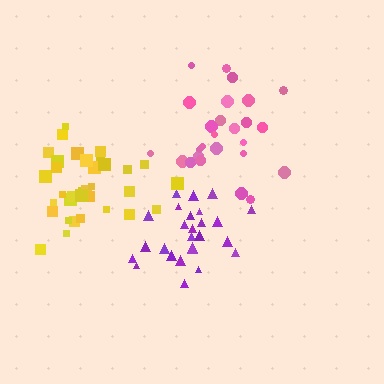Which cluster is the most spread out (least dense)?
Pink.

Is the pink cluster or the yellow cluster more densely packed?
Yellow.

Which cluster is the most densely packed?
Yellow.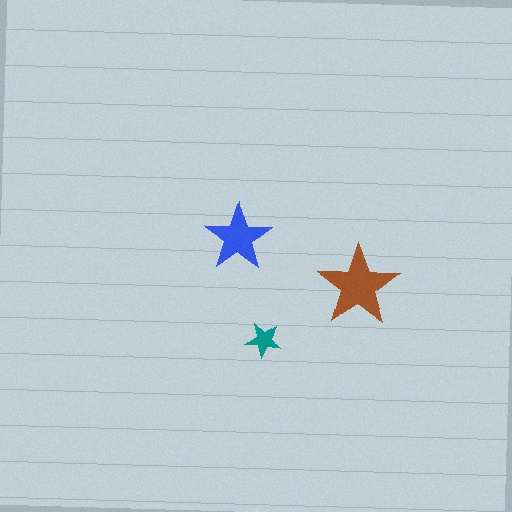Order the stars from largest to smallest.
the brown one, the blue one, the teal one.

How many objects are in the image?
There are 3 objects in the image.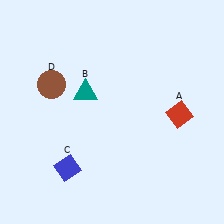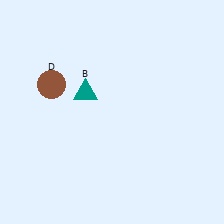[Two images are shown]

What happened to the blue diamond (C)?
The blue diamond (C) was removed in Image 2. It was in the bottom-left area of Image 1.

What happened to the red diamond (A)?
The red diamond (A) was removed in Image 2. It was in the bottom-right area of Image 1.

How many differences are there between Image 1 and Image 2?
There are 2 differences between the two images.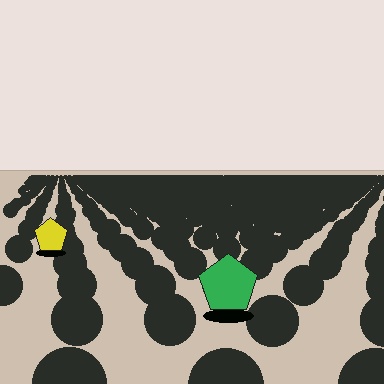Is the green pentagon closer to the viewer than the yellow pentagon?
Yes. The green pentagon is closer — you can tell from the texture gradient: the ground texture is coarser near it.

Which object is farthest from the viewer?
The yellow pentagon is farthest from the viewer. It appears smaller and the ground texture around it is denser.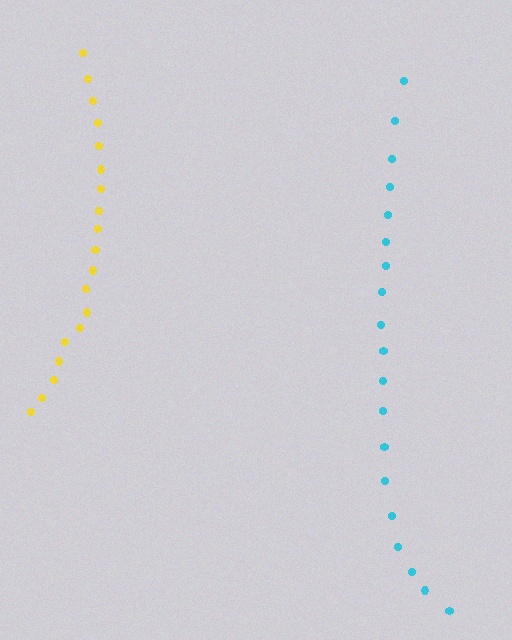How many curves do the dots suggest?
There are 2 distinct paths.